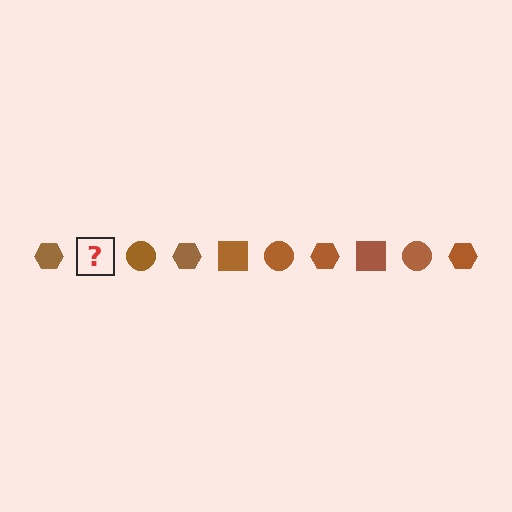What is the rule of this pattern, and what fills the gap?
The rule is that the pattern cycles through hexagon, square, circle shapes in brown. The gap should be filled with a brown square.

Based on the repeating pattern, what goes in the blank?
The blank should be a brown square.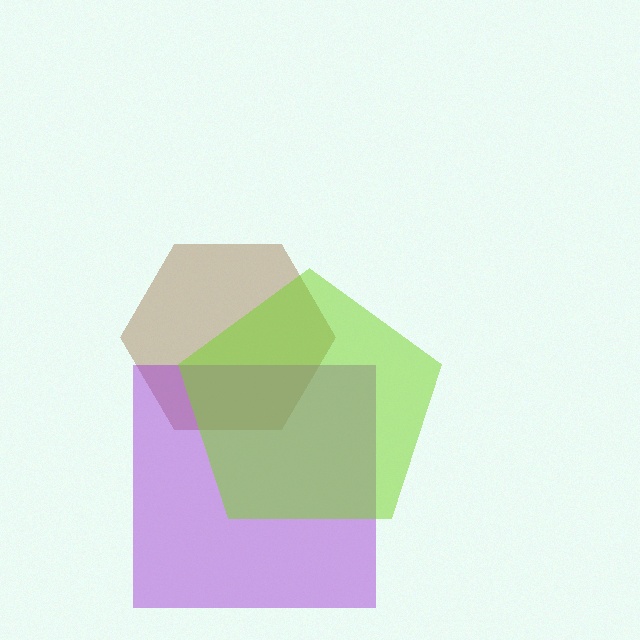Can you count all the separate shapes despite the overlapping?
Yes, there are 3 separate shapes.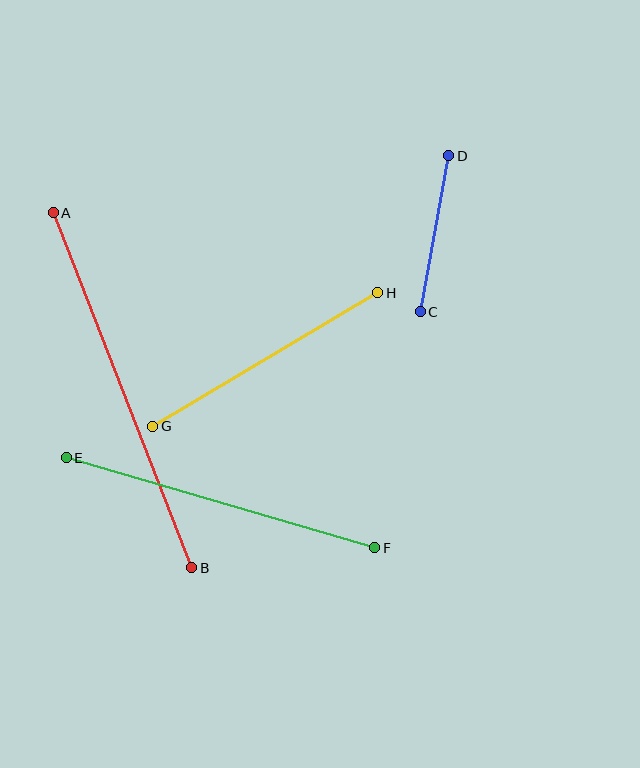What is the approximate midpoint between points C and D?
The midpoint is at approximately (434, 234) pixels.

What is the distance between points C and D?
The distance is approximately 158 pixels.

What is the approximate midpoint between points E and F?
The midpoint is at approximately (221, 503) pixels.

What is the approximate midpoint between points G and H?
The midpoint is at approximately (265, 360) pixels.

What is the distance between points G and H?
The distance is approximately 262 pixels.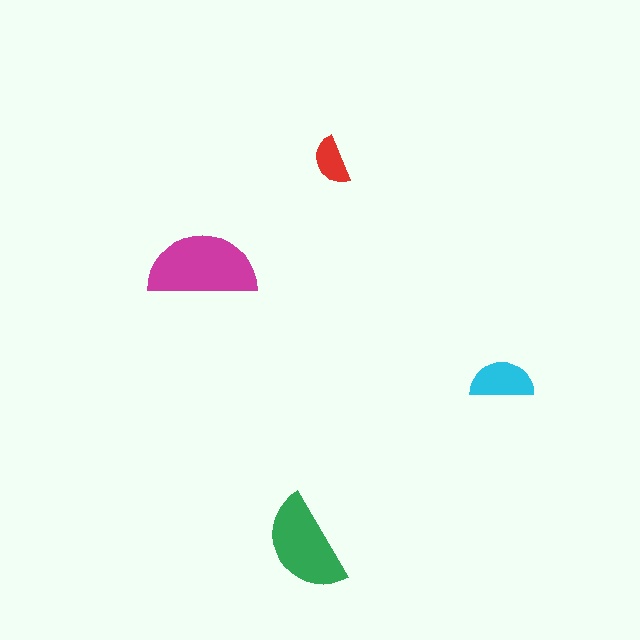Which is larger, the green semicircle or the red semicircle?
The green one.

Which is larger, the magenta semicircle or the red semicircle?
The magenta one.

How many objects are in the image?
There are 4 objects in the image.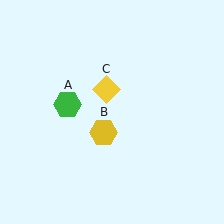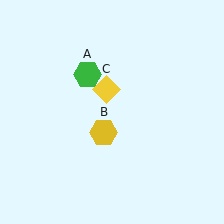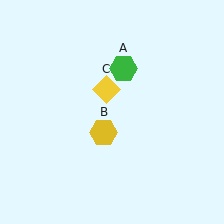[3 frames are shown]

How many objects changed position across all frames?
1 object changed position: green hexagon (object A).